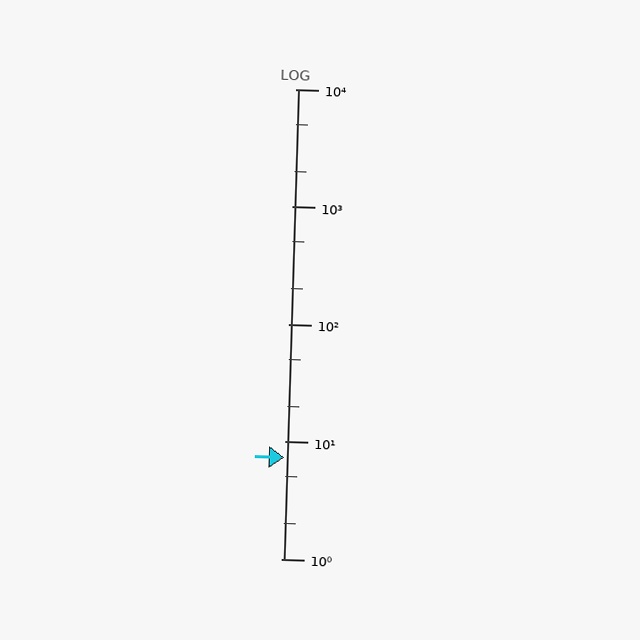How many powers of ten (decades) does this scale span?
The scale spans 4 decades, from 1 to 10000.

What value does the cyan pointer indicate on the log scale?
The pointer indicates approximately 7.3.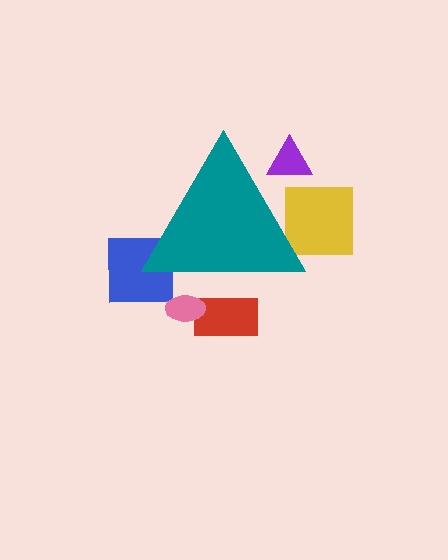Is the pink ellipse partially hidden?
Yes, the pink ellipse is partially hidden behind the teal triangle.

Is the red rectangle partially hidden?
Yes, the red rectangle is partially hidden behind the teal triangle.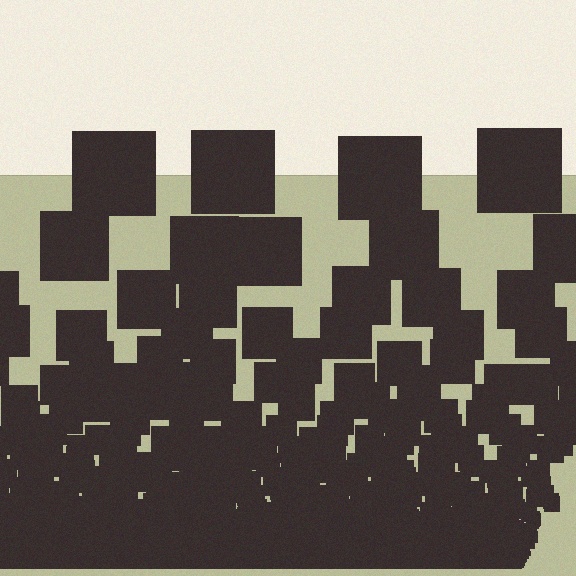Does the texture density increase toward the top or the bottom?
Density increases toward the bottom.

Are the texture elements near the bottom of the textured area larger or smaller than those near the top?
Smaller. The gradient is inverted — elements near the bottom are smaller and denser.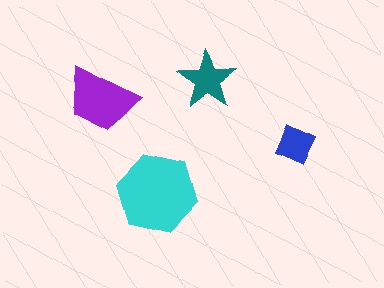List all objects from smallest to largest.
The blue square, the teal star, the purple trapezoid, the cyan hexagon.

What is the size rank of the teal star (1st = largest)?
3rd.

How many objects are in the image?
There are 4 objects in the image.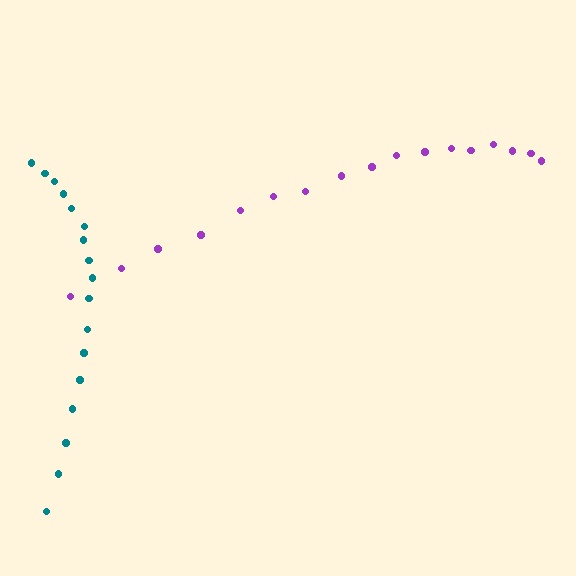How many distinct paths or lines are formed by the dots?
There are 2 distinct paths.